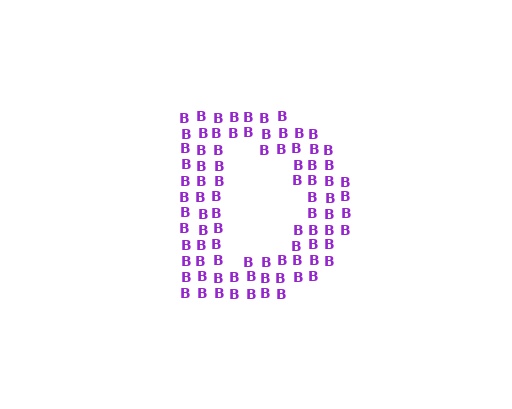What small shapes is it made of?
It is made of small letter B's.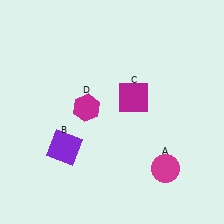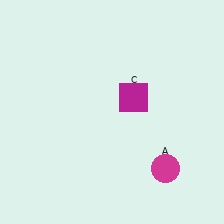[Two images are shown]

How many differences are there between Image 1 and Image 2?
There are 2 differences between the two images.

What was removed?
The purple square (B), the magenta hexagon (D) were removed in Image 2.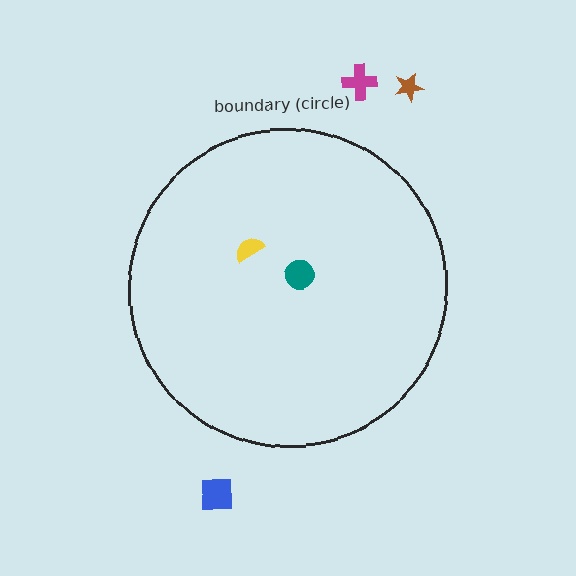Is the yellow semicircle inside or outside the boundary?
Inside.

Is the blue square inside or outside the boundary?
Outside.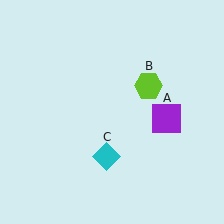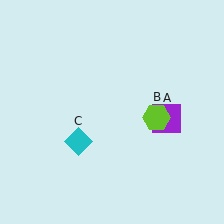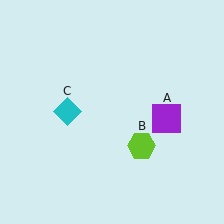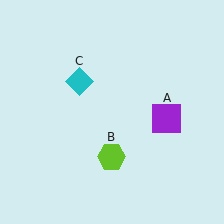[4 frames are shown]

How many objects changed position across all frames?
2 objects changed position: lime hexagon (object B), cyan diamond (object C).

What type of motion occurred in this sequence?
The lime hexagon (object B), cyan diamond (object C) rotated clockwise around the center of the scene.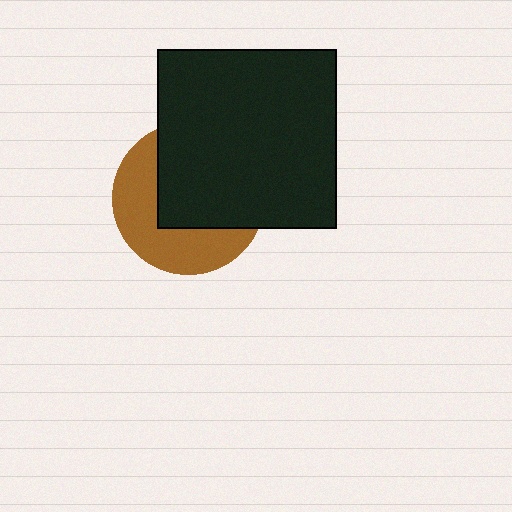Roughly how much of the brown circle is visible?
A small part of it is visible (roughly 45%).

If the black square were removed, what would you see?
You would see the complete brown circle.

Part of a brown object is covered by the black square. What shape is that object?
It is a circle.